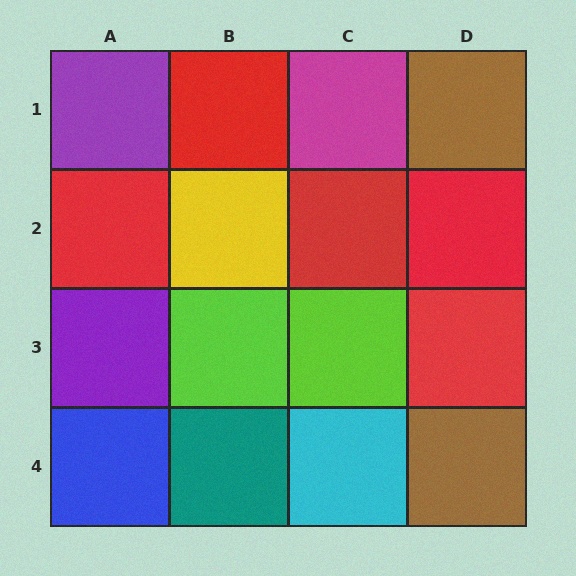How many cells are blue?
1 cell is blue.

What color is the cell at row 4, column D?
Brown.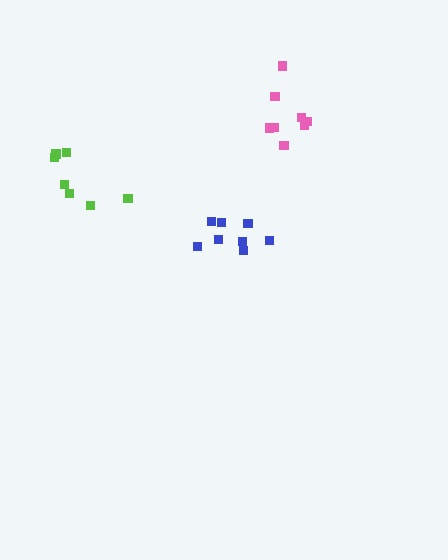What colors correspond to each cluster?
The clusters are colored: blue, lime, pink.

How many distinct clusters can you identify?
There are 3 distinct clusters.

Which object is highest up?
The pink cluster is topmost.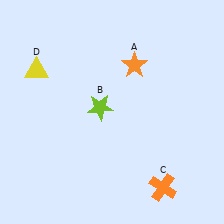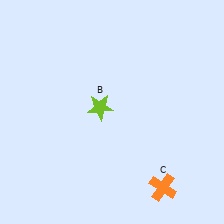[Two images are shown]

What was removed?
The yellow triangle (D), the orange star (A) were removed in Image 2.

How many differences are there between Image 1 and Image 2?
There are 2 differences between the two images.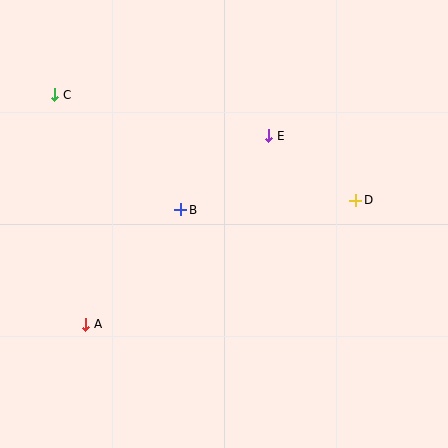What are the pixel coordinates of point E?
Point E is at (269, 136).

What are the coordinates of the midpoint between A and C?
The midpoint between A and C is at (70, 210).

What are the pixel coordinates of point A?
Point A is at (86, 324).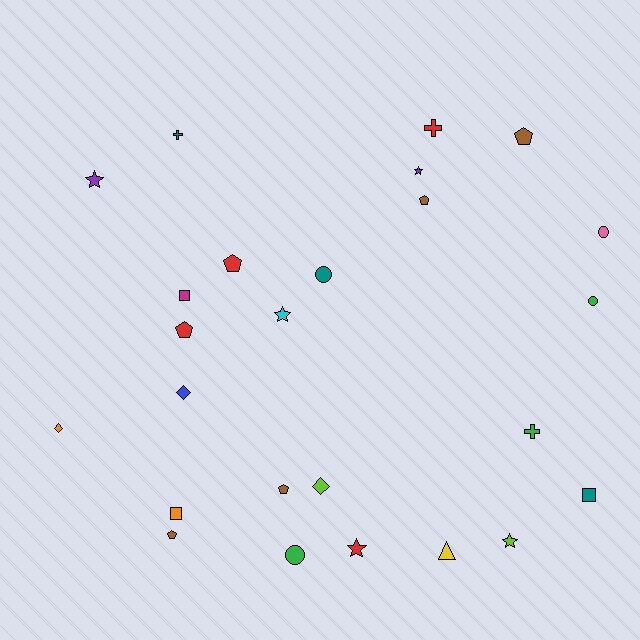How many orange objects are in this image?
There are 2 orange objects.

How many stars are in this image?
There are 5 stars.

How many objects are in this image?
There are 25 objects.